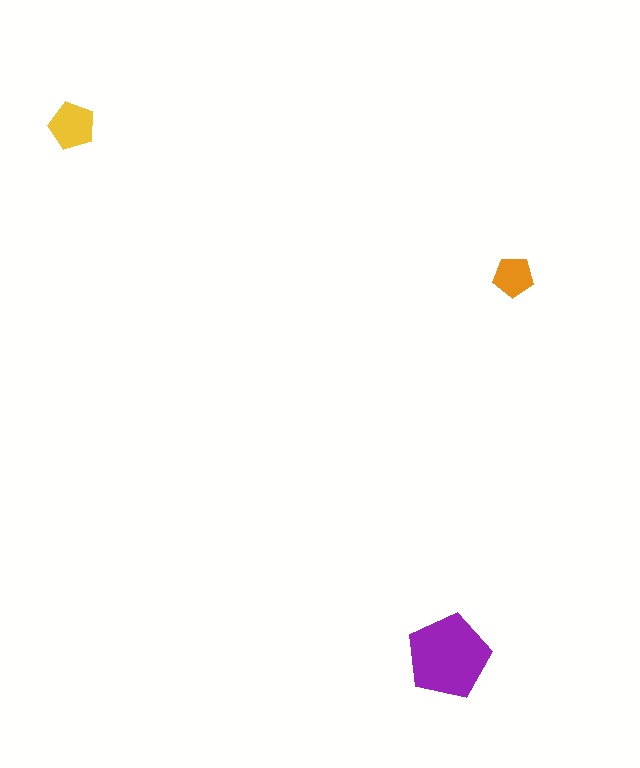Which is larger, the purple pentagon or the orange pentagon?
The purple one.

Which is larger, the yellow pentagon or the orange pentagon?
The yellow one.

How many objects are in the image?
There are 3 objects in the image.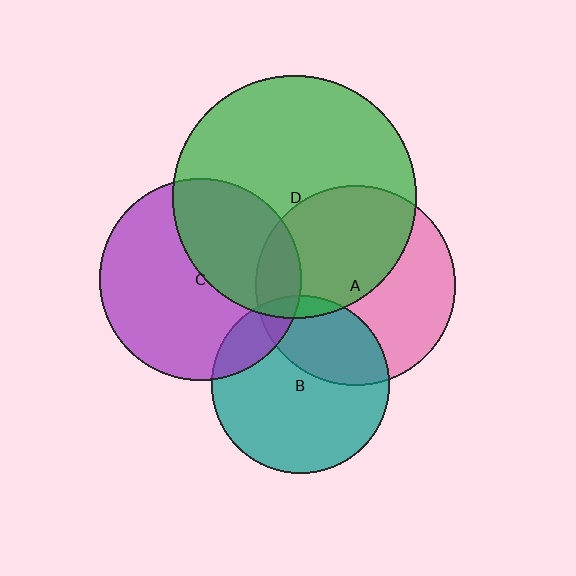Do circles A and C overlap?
Yes.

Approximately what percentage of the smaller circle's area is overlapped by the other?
Approximately 15%.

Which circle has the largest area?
Circle D (green).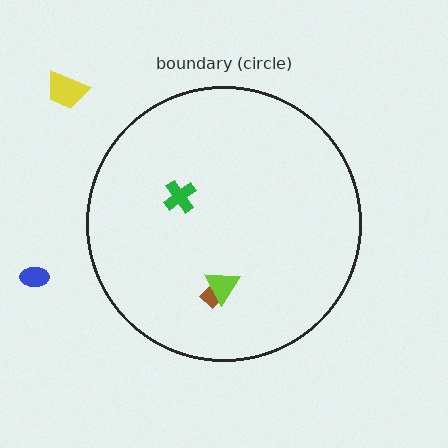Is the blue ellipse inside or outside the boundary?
Outside.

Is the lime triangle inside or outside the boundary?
Inside.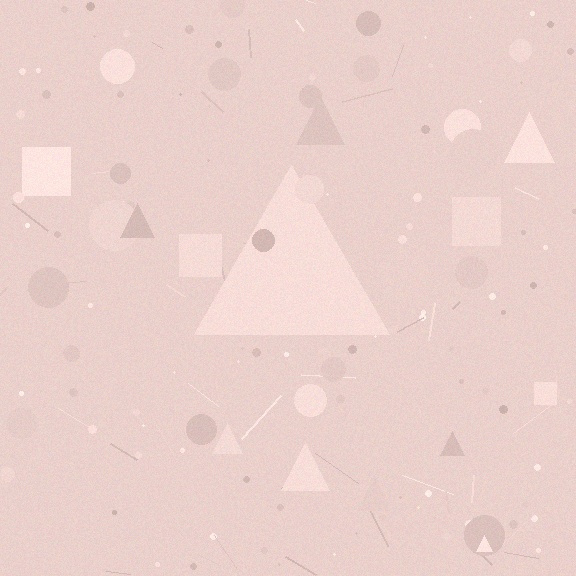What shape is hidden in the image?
A triangle is hidden in the image.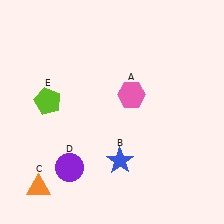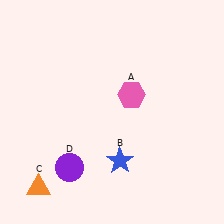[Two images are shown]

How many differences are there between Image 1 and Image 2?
There is 1 difference between the two images.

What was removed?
The lime pentagon (E) was removed in Image 2.